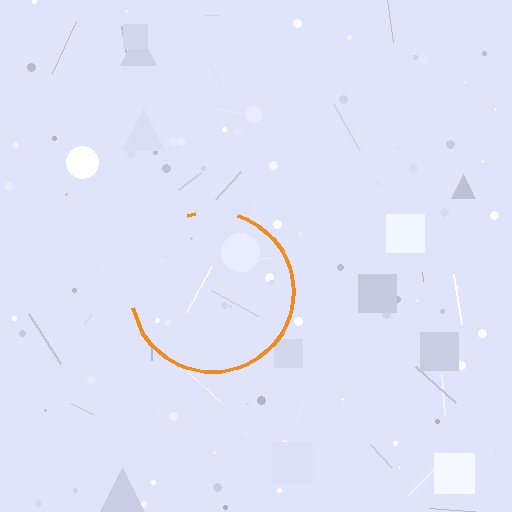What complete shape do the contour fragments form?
The contour fragments form a circle.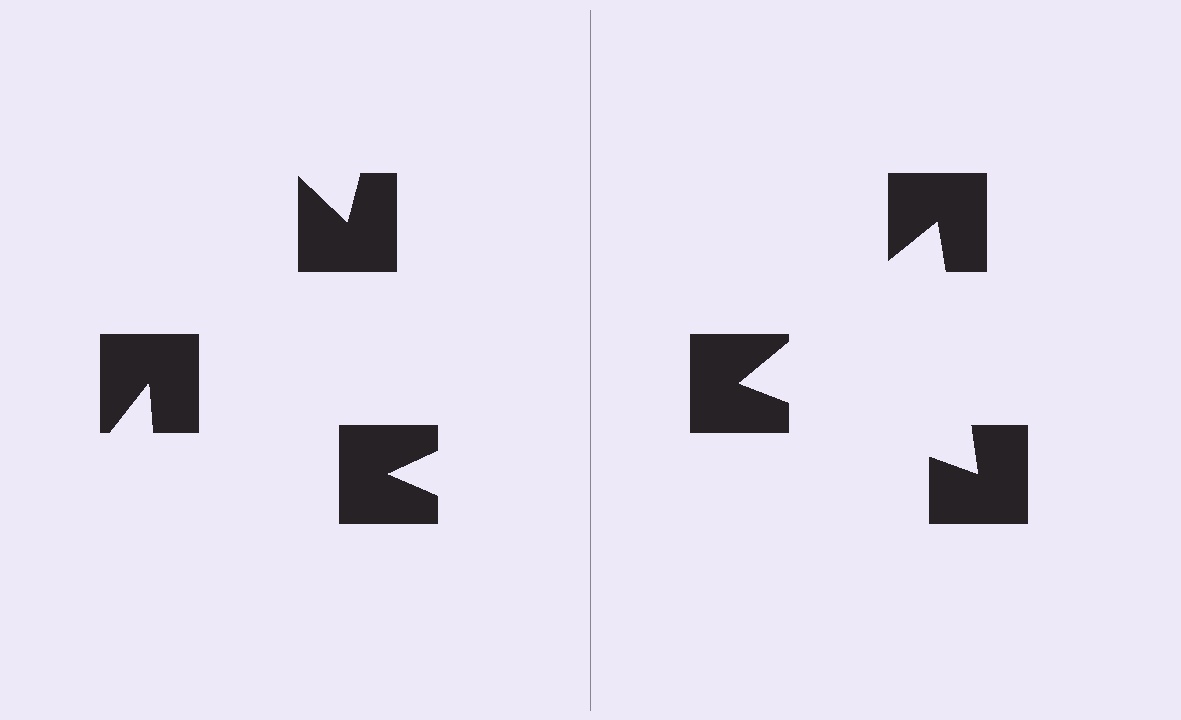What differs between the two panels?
The notched squares are positioned identically on both sides; only the wedge orientations differ. On the right they align to a triangle; on the left they are misaligned.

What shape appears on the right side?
An illusory triangle.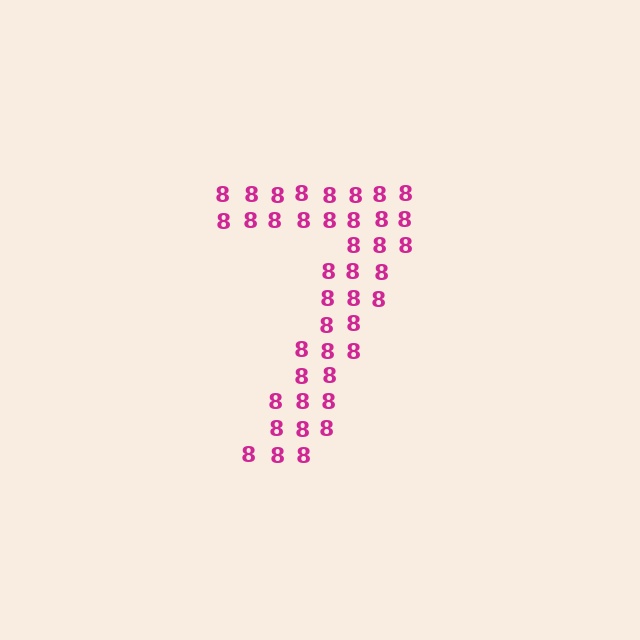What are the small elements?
The small elements are digit 8's.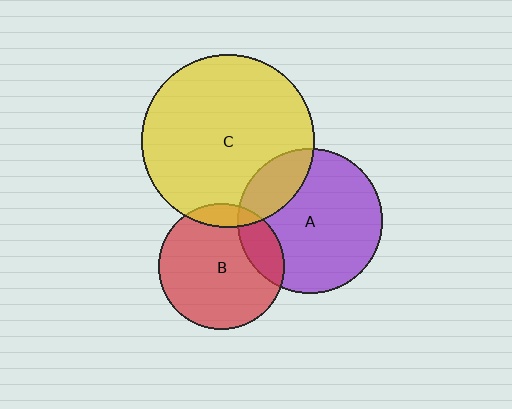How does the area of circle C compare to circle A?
Approximately 1.4 times.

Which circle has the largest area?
Circle C (yellow).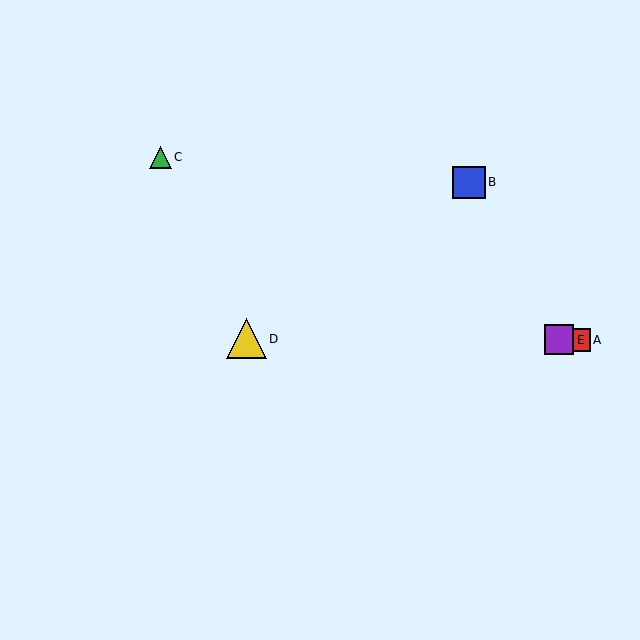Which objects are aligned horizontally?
Objects A, D, E are aligned horizontally.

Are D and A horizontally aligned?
Yes, both are at y≈338.